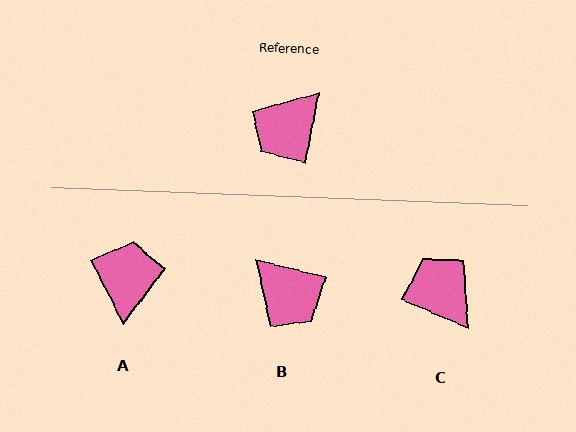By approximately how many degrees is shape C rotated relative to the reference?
Approximately 103 degrees clockwise.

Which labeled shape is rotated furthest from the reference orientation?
A, about 143 degrees away.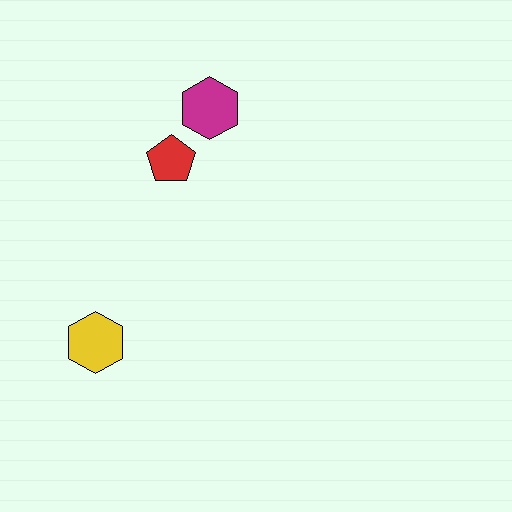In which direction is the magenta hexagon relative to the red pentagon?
The magenta hexagon is above the red pentagon.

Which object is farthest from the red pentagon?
The yellow hexagon is farthest from the red pentagon.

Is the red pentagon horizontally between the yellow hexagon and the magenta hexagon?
Yes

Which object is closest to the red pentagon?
The magenta hexagon is closest to the red pentagon.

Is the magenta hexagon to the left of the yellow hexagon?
No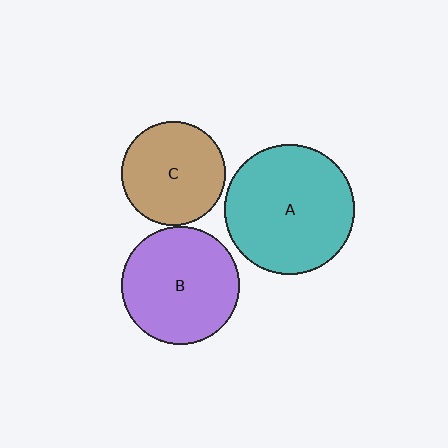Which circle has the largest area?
Circle A (teal).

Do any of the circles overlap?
No, none of the circles overlap.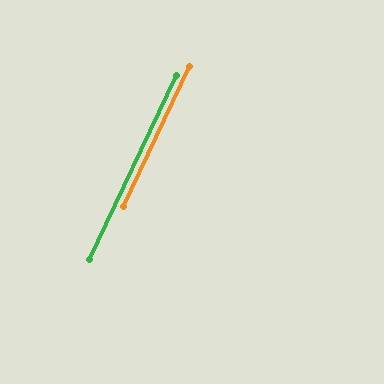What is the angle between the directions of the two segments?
Approximately 0 degrees.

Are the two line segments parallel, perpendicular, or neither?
Parallel — their directions differ by only 0.1°.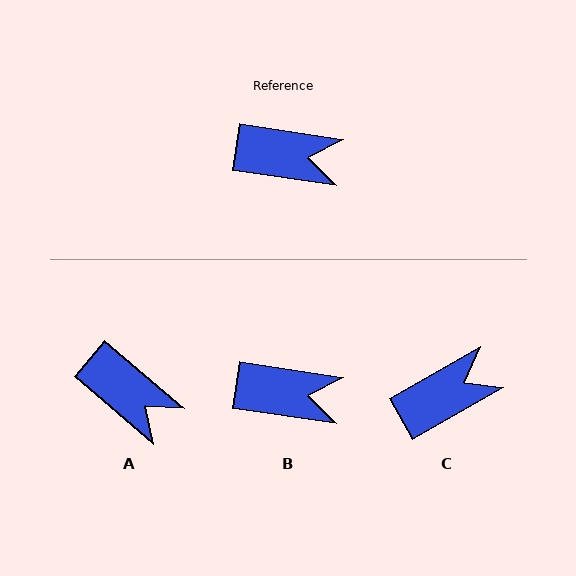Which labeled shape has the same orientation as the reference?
B.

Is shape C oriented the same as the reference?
No, it is off by about 39 degrees.